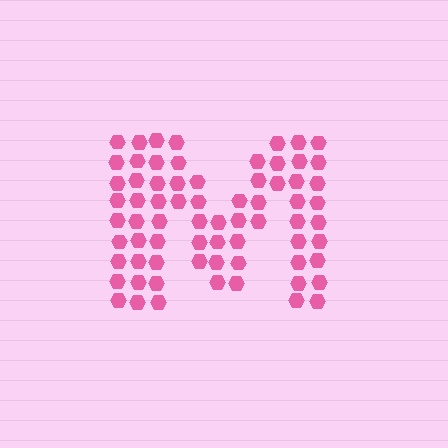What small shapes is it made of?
It is made of small hexagons.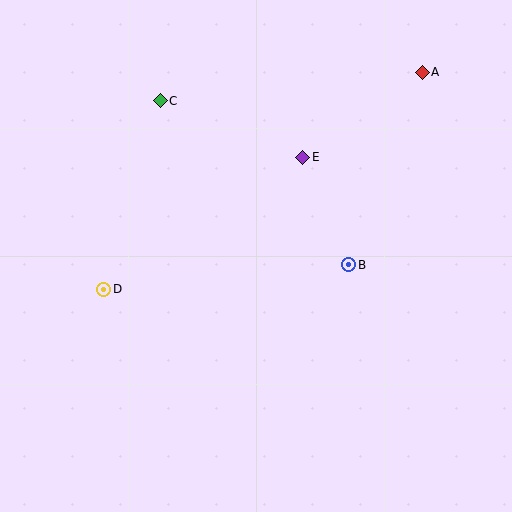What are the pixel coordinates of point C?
Point C is at (160, 101).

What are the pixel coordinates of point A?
Point A is at (422, 72).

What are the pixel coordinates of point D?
Point D is at (104, 289).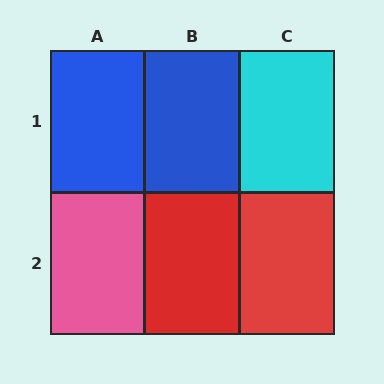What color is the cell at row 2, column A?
Pink.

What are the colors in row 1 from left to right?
Blue, blue, cyan.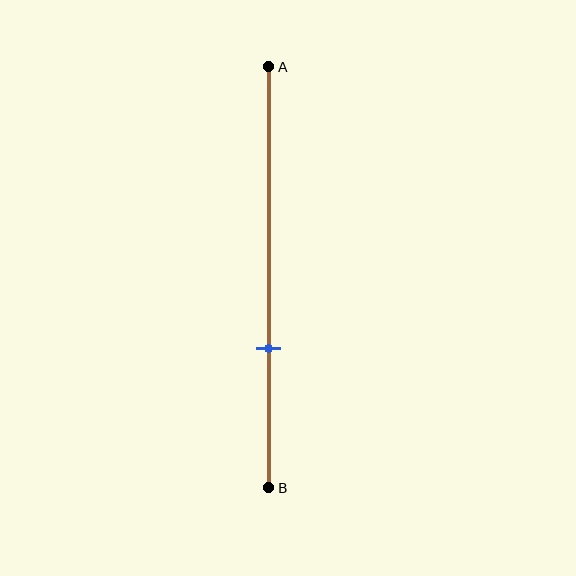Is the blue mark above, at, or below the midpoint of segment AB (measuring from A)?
The blue mark is below the midpoint of segment AB.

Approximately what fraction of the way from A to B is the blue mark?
The blue mark is approximately 65% of the way from A to B.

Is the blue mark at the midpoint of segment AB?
No, the mark is at about 65% from A, not at the 50% midpoint.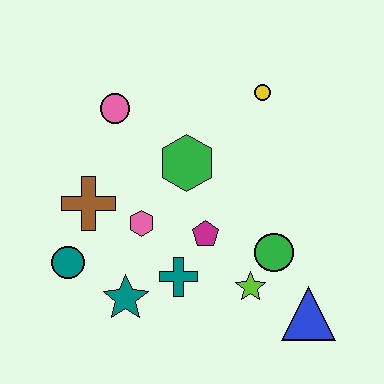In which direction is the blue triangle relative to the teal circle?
The blue triangle is to the right of the teal circle.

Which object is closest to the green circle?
The lime star is closest to the green circle.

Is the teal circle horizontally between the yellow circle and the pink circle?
No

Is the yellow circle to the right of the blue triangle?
No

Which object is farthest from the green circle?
The pink circle is farthest from the green circle.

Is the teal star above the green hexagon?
No